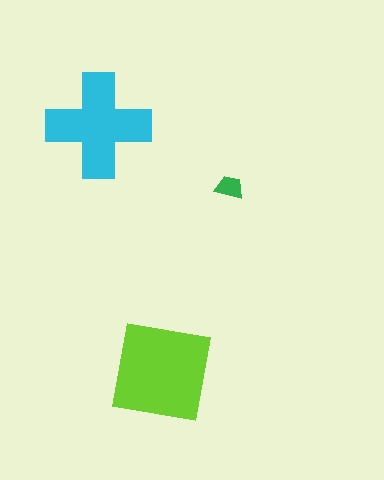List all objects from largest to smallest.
The lime square, the cyan cross, the green trapezoid.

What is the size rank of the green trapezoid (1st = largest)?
3rd.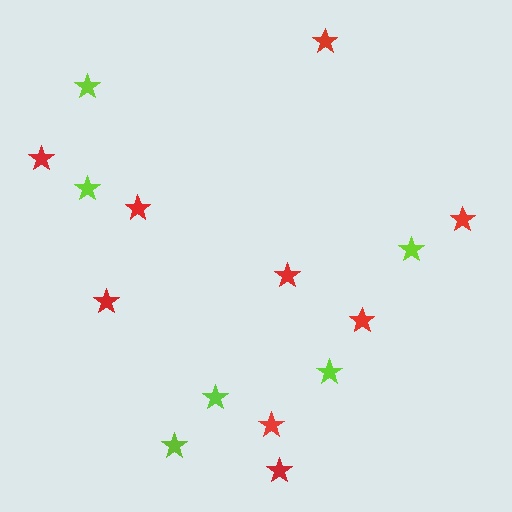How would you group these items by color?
There are 2 groups: one group of red stars (9) and one group of lime stars (6).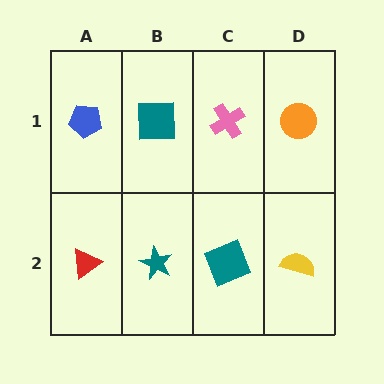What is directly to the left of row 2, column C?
A teal star.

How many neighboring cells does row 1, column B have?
3.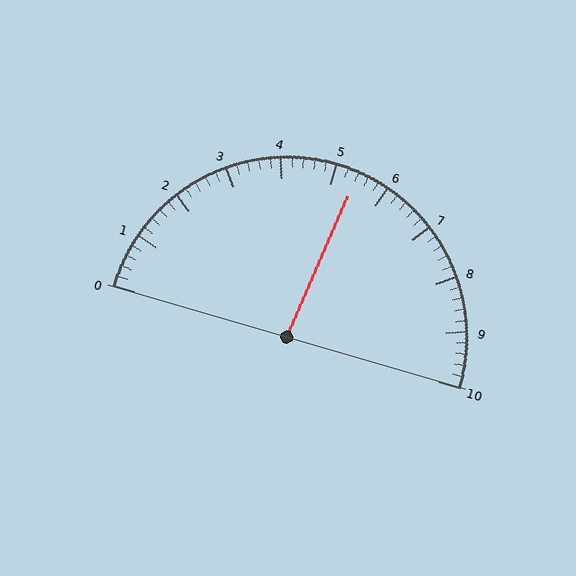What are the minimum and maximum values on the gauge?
The gauge ranges from 0 to 10.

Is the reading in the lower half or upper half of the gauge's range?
The reading is in the upper half of the range (0 to 10).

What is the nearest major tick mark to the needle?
The nearest major tick mark is 5.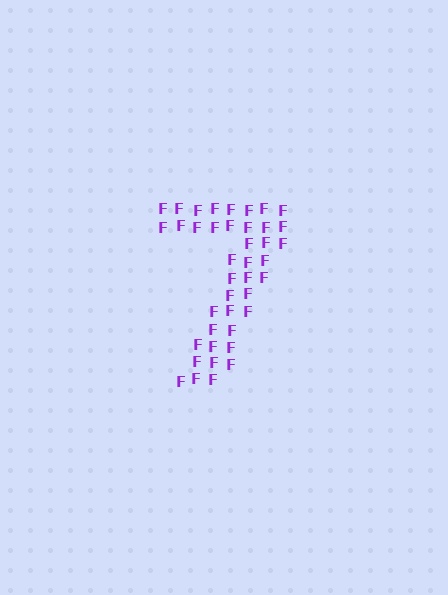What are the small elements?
The small elements are letter F's.